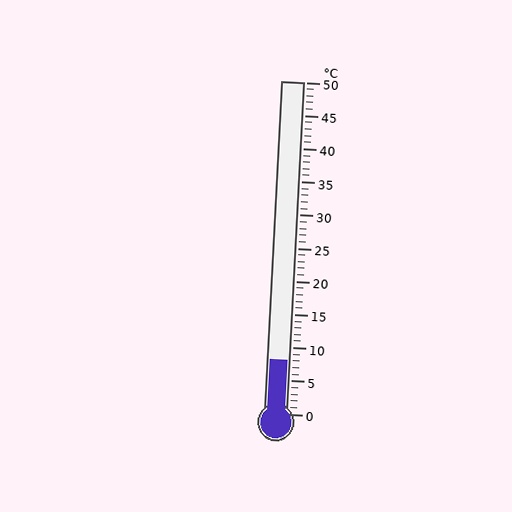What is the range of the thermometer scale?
The thermometer scale ranges from 0°C to 50°C.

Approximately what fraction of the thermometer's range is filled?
The thermometer is filled to approximately 15% of its range.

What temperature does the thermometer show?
The thermometer shows approximately 8°C.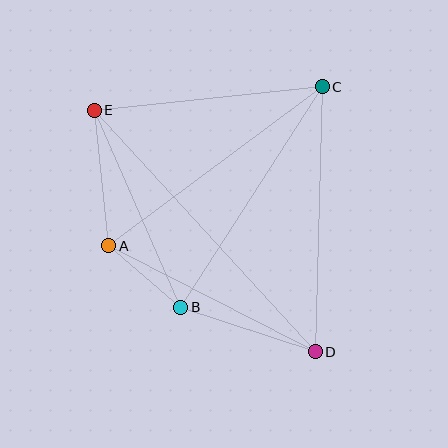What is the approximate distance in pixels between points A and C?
The distance between A and C is approximately 266 pixels.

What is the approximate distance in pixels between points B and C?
The distance between B and C is approximately 262 pixels.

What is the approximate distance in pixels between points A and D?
The distance between A and D is approximately 232 pixels.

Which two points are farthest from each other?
Points D and E are farthest from each other.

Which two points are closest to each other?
Points A and B are closest to each other.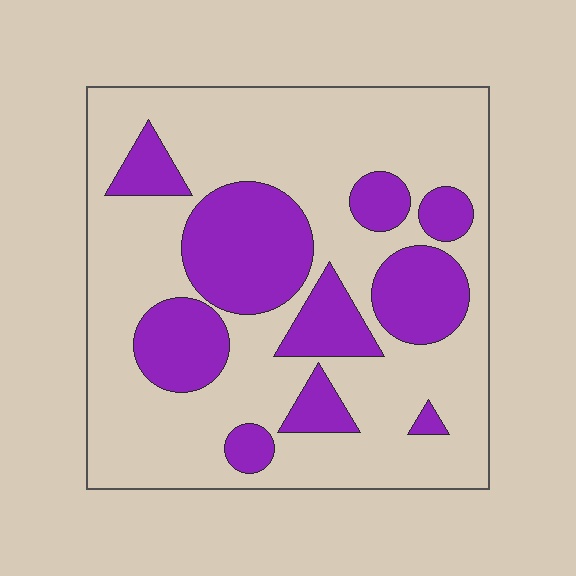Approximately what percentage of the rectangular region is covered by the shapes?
Approximately 30%.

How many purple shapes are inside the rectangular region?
10.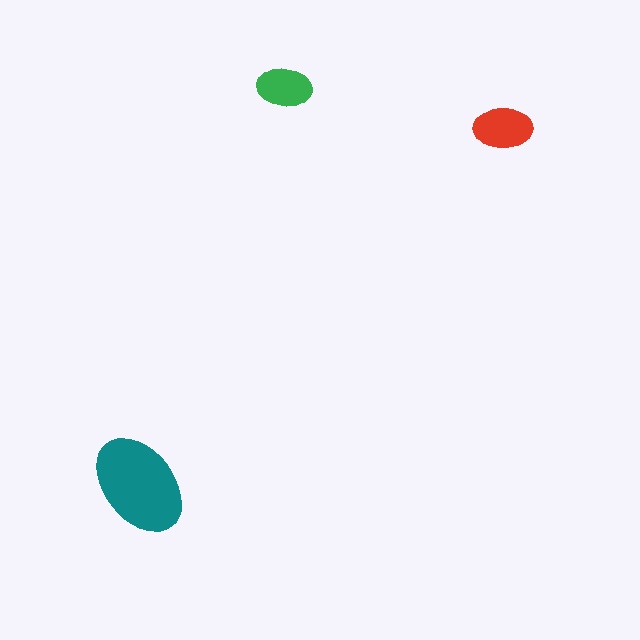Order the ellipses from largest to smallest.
the teal one, the red one, the green one.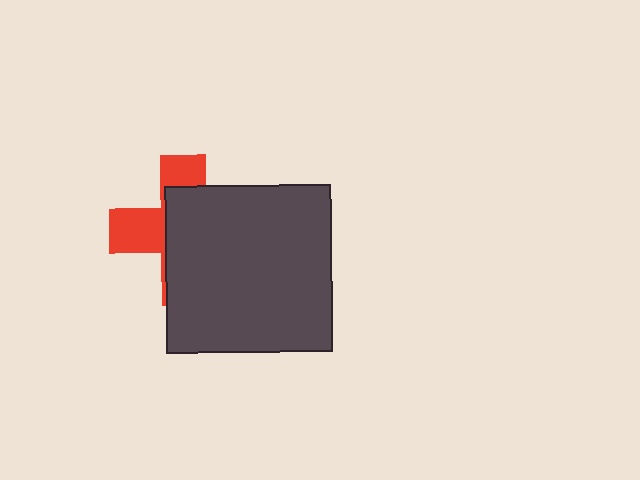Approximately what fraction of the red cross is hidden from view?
Roughly 64% of the red cross is hidden behind the dark gray square.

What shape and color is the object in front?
The object in front is a dark gray square.